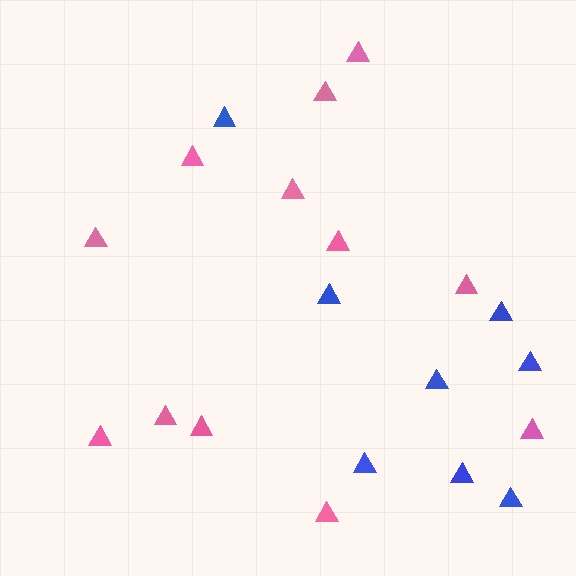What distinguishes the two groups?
There are 2 groups: one group of blue triangles (8) and one group of pink triangles (12).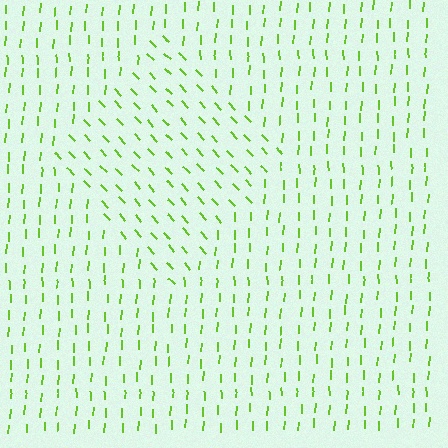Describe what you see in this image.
The image is filled with small lime line segments. A diamond region in the image has lines oriented differently from the surrounding lines, creating a visible texture boundary.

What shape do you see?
I see a diamond.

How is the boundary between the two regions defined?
The boundary is defined purely by a change in line orientation (approximately 45 degrees difference). All lines are the same color and thickness.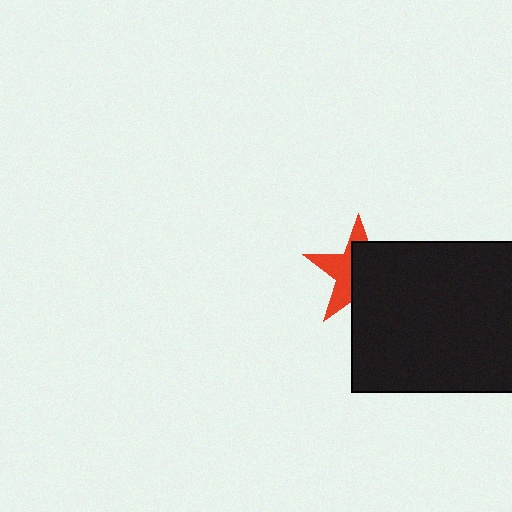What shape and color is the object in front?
The object in front is a black rectangle.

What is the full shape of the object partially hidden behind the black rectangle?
The partially hidden object is a red star.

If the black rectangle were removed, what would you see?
You would see the complete red star.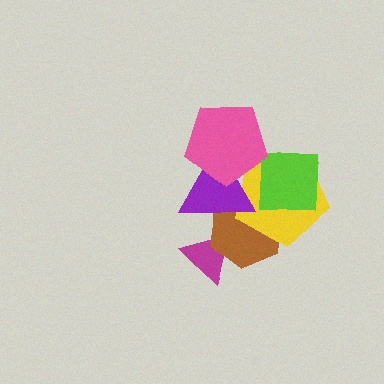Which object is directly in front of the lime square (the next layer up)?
The purple triangle is directly in front of the lime square.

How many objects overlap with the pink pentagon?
3 objects overlap with the pink pentagon.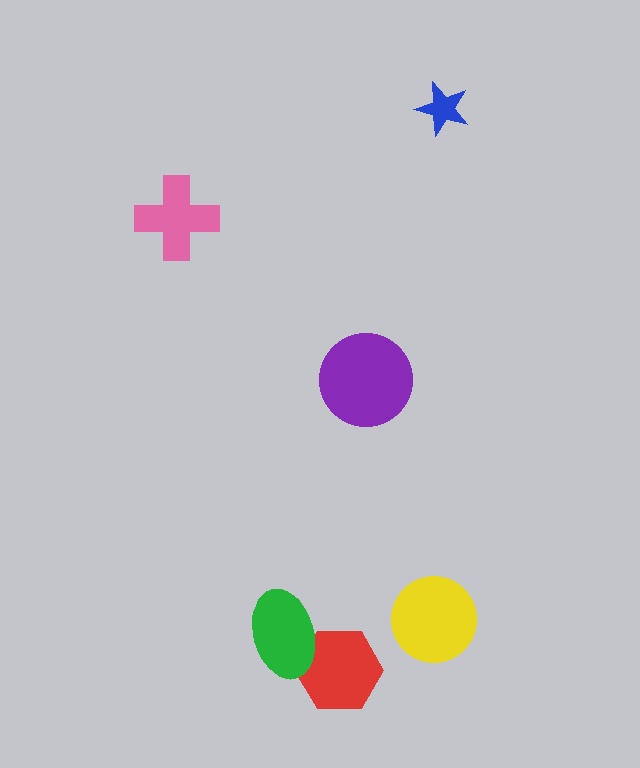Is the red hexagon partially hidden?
Yes, it is partially covered by another shape.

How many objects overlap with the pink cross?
0 objects overlap with the pink cross.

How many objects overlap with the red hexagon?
1 object overlaps with the red hexagon.